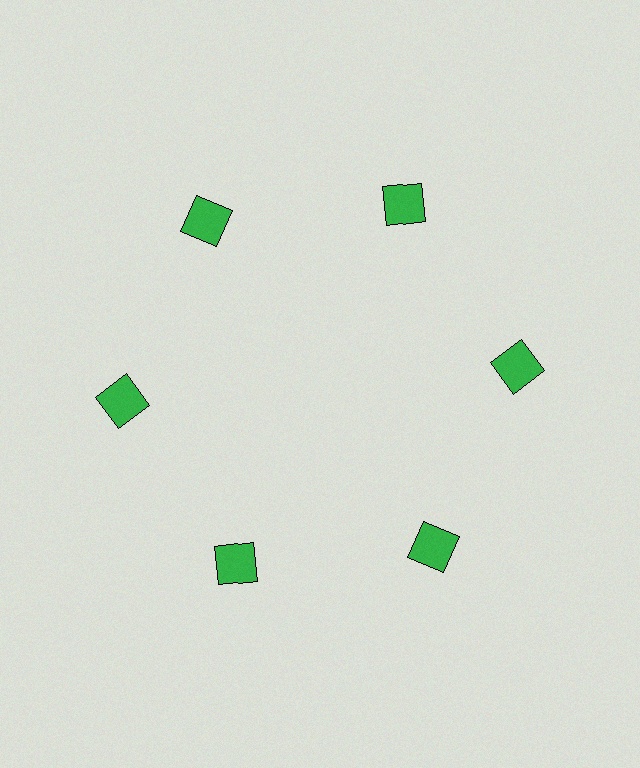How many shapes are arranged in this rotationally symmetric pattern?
There are 6 shapes, arranged in 6 groups of 1.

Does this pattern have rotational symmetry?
Yes, this pattern has 6-fold rotational symmetry. It looks the same after rotating 60 degrees around the center.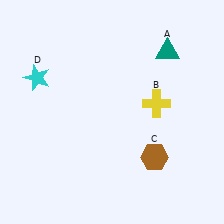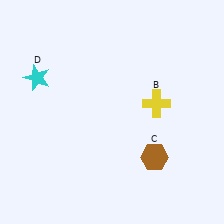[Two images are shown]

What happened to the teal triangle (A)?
The teal triangle (A) was removed in Image 2. It was in the top-right area of Image 1.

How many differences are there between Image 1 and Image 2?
There is 1 difference between the two images.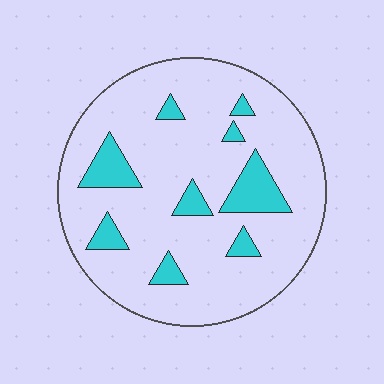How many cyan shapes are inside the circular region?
9.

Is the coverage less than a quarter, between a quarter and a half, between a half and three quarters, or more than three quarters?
Less than a quarter.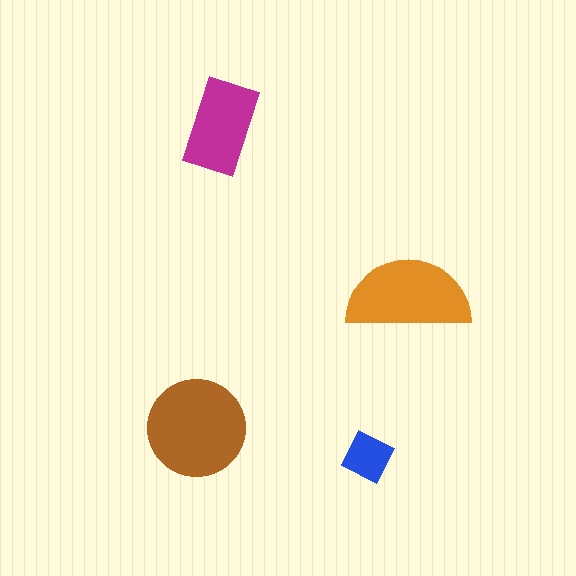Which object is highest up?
The magenta rectangle is topmost.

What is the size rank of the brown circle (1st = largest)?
1st.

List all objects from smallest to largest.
The blue diamond, the magenta rectangle, the orange semicircle, the brown circle.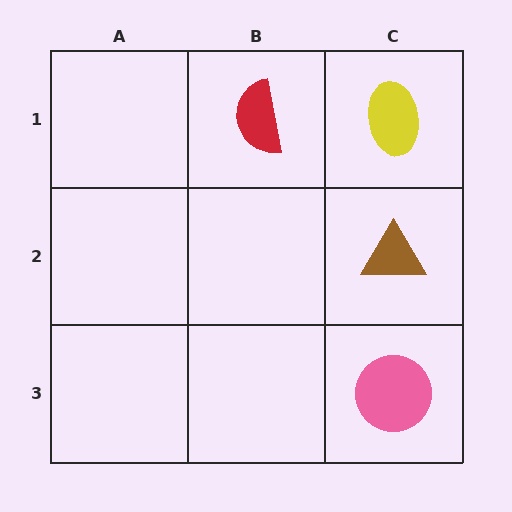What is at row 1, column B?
A red semicircle.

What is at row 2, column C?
A brown triangle.